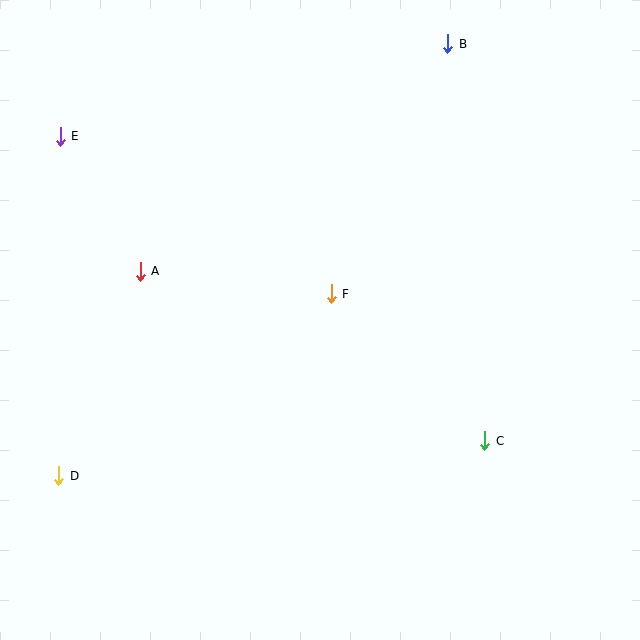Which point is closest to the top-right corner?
Point B is closest to the top-right corner.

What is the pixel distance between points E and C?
The distance between E and C is 522 pixels.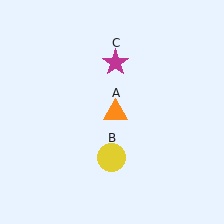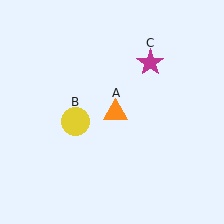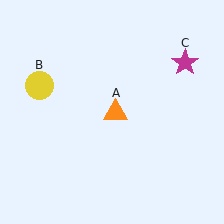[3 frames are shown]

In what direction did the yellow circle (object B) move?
The yellow circle (object B) moved up and to the left.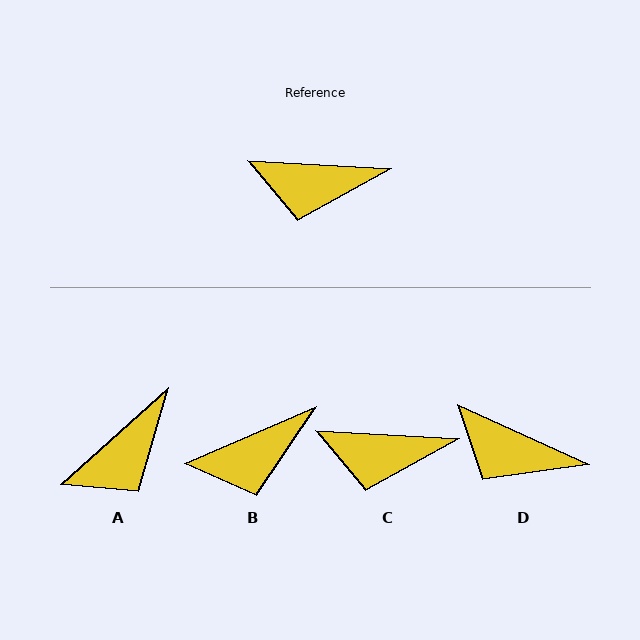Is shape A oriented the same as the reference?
No, it is off by about 45 degrees.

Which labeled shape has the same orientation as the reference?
C.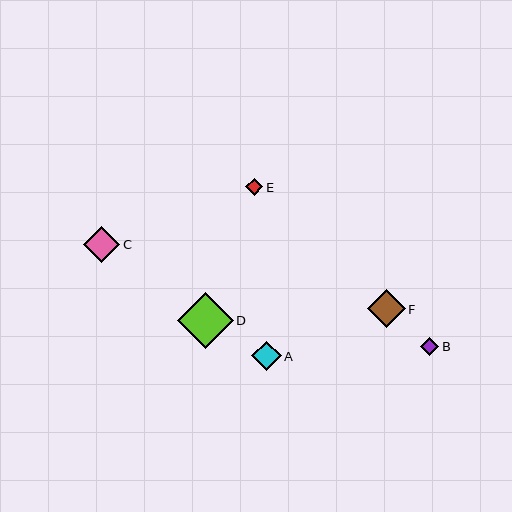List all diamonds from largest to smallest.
From largest to smallest: D, F, C, A, B, E.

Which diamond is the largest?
Diamond D is the largest with a size of approximately 56 pixels.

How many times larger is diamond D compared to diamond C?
Diamond D is approximately 1.6 times the size of diamond C.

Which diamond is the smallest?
Diamond E is the smallest with a size of approximately 18 pixels.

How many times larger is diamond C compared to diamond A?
Diamond C is approximately 1.2 times the size of diamond A.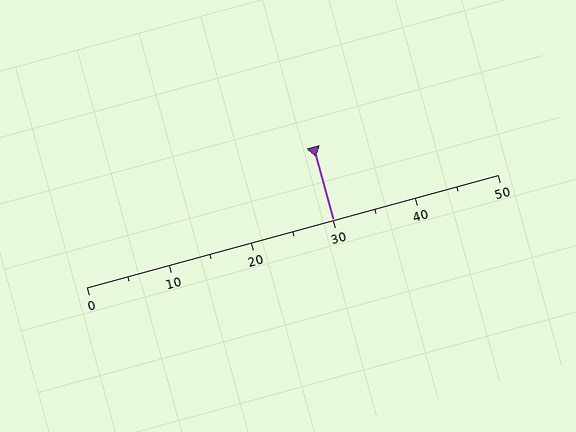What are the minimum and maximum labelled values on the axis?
The axis runs from 0 to 50.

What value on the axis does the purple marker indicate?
The marker indicates approximately 30.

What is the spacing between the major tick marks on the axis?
The major ticks are spaced 10 apart.